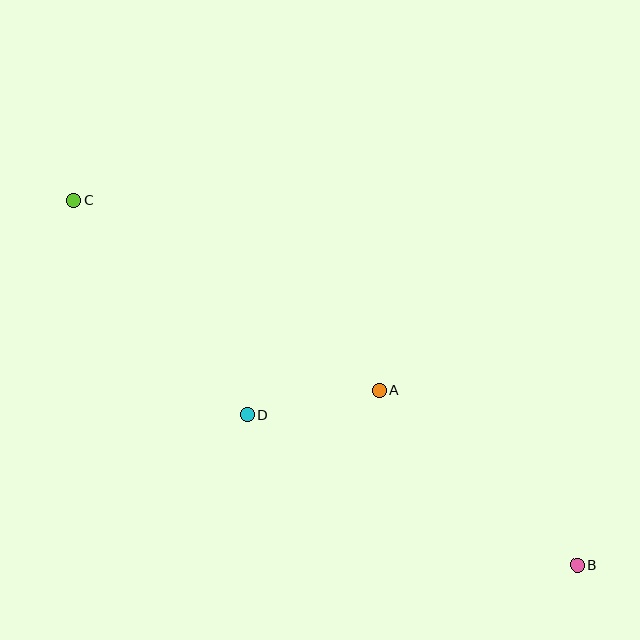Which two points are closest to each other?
Points A and D are closest to each other.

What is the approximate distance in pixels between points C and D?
The distance between C and D is approximately 276 pixels.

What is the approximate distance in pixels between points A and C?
The distance between A and C is approximately 360 pixels.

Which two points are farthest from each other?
Points B and C are farthest from each other.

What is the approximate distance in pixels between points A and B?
The distance between A and B is approximately 264 pixels.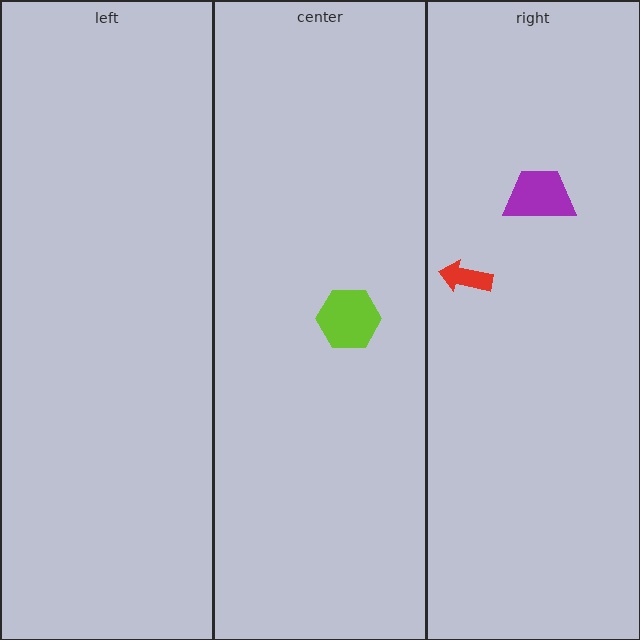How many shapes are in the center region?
1.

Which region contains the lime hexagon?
The center region.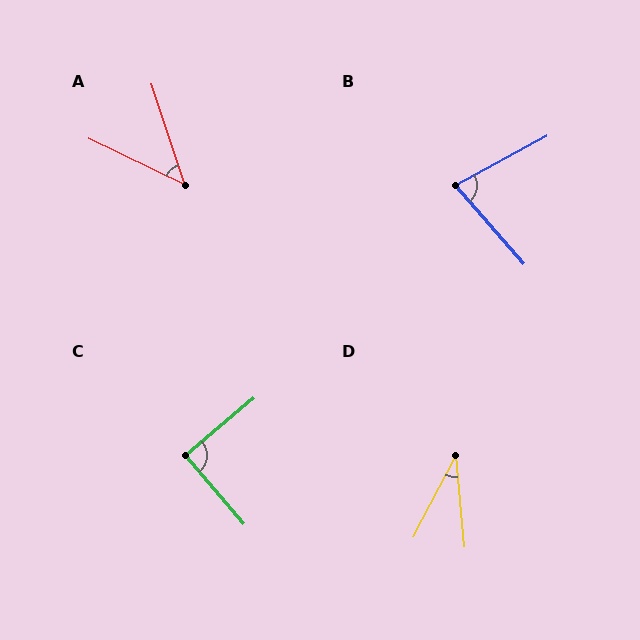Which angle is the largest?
C, at approximately 90 degrees.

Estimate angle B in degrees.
Approximately 77 degrees.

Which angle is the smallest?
D, at approximately 33 degrees.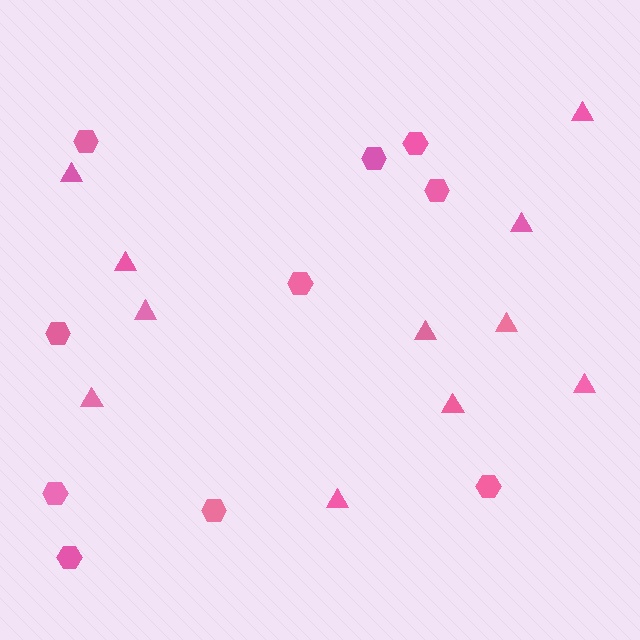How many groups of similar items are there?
There are 2 groups: one group of hexagons (10) and one group of triangles (11).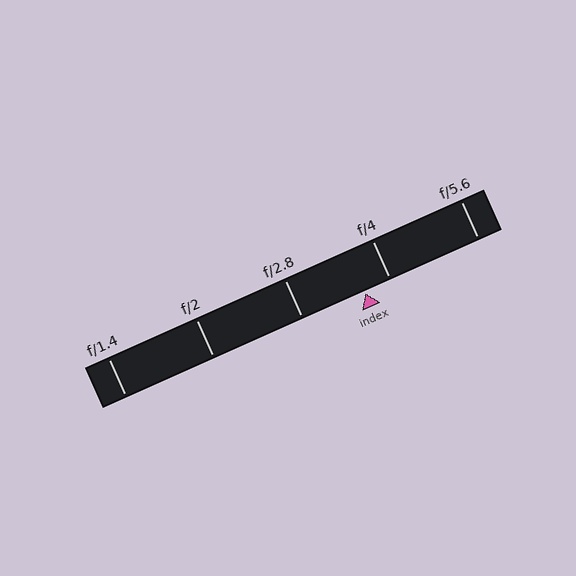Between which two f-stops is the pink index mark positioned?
The index mark is between f/2.8 and f/4.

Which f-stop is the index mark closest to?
The index mark is closest to f/4.